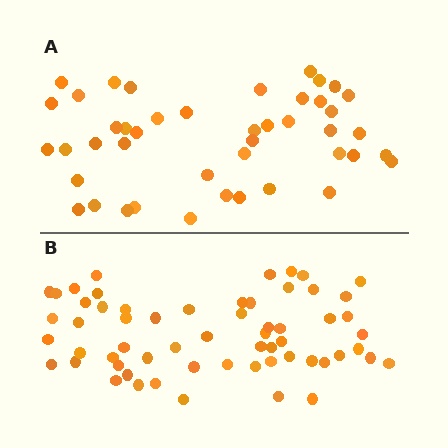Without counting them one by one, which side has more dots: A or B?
Region B (the bottom region) has more dots.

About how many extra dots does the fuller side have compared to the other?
Region B has approximately 15 more dots than region A.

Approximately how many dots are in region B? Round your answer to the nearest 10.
About 60 dots.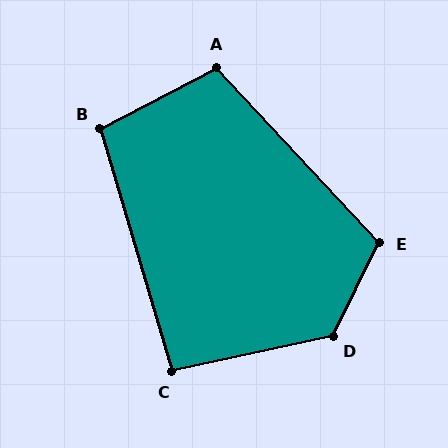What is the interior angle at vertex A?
Approximately 105 degrees (obtuse).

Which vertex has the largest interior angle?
D, at approximately 129 degrees.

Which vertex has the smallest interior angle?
C, at approximately 94 degrees.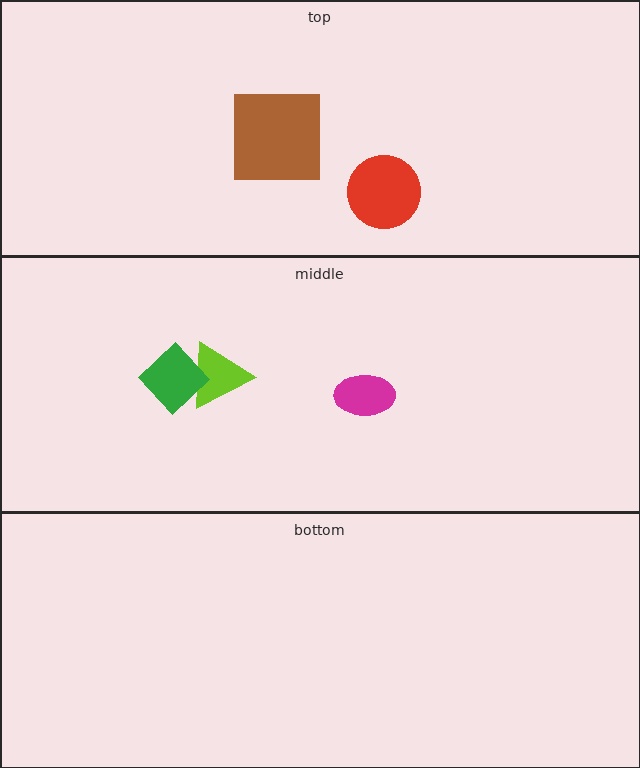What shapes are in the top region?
The brown square, the red circle.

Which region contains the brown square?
The top region.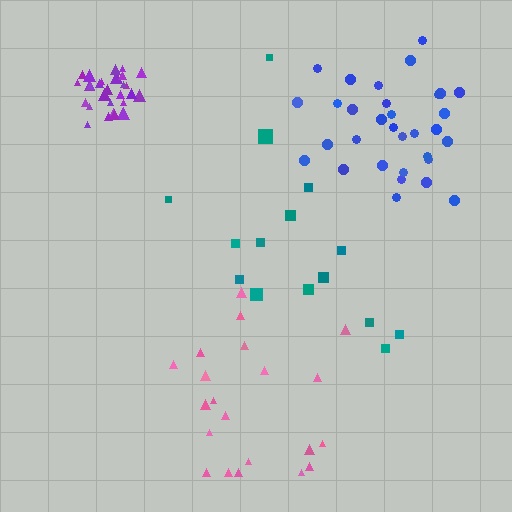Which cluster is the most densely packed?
Purple.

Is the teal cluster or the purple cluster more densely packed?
Purple.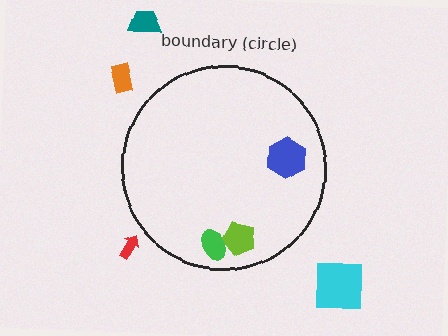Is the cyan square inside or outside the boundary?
Outside.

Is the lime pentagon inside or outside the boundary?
Inside.